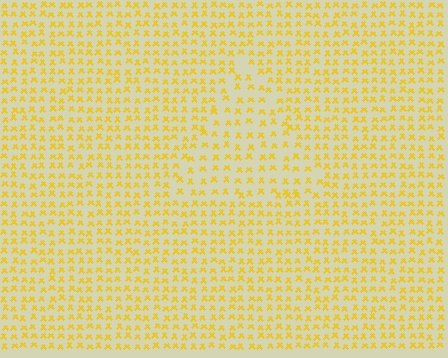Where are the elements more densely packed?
The elements are more densely packed outside the triangle boundary.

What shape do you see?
I see a triangle.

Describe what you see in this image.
The image contains small yellow elements arranged at two different densities. A triangle-shaped region is visible where the elements are less densely packed than the surrounding area.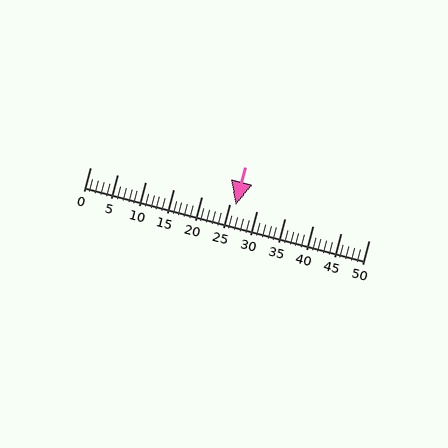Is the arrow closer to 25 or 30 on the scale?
The arrow is closer to 25.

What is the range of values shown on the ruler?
The ruler shows values from 0 to 50.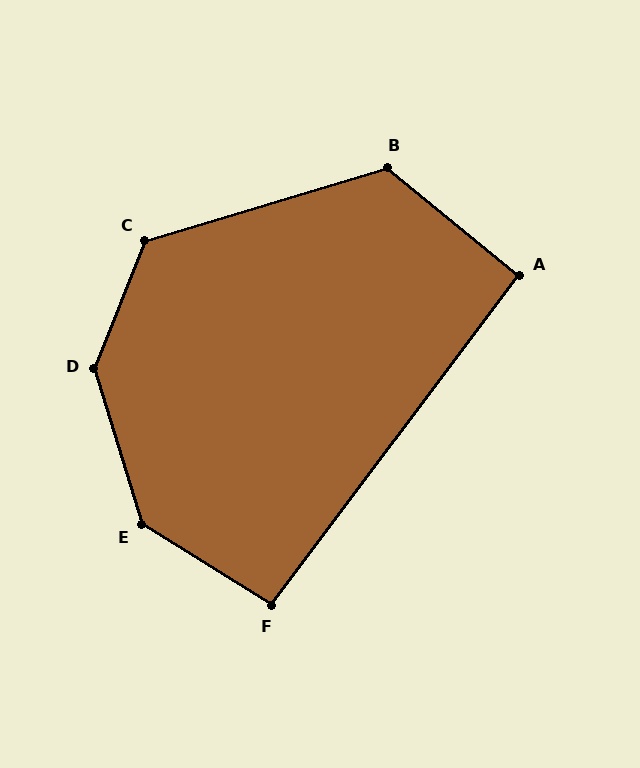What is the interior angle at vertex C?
Approximately 128 degrees (obtuse).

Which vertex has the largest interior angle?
D, at approximately 141 degrees.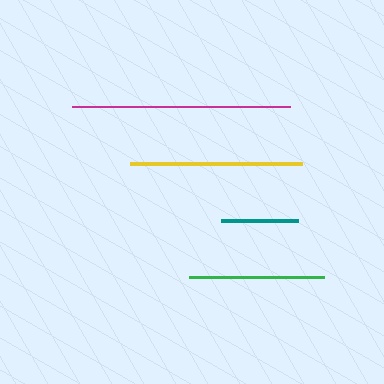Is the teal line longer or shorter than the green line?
The green line is longer than the teal line.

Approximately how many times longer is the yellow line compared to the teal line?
The yellow line is approximately 2.2 times the length of the teal line.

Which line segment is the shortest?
The teal line is the shortest at approximately 77 pixels.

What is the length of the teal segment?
The teal segment is approximately 77 pixels long.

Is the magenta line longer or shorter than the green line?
The magenta line is longer than the green line.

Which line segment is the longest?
The magenta line is the longest at approximately 218 pixels.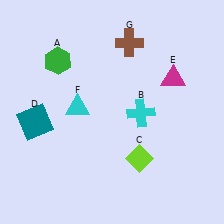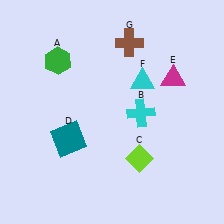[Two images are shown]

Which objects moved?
The objects that moved are: the teal square (D), the cyan triangle (F).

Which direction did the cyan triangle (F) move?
The cyan triangle (F) moved right.